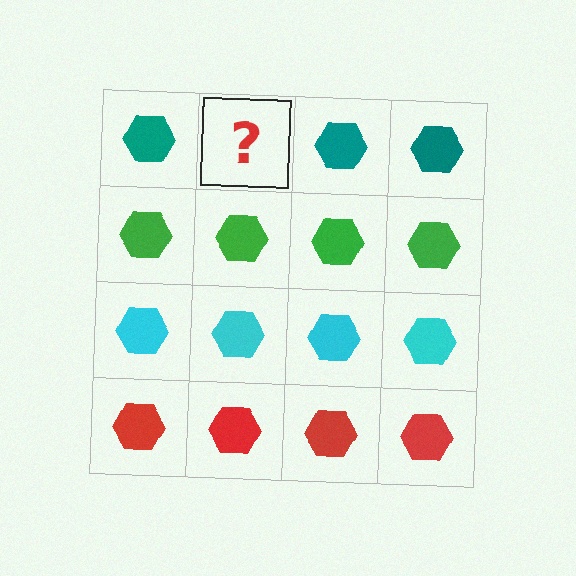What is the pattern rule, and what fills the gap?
The rule is that each row has a consistent color. The gap should be filled with a teal hexagon.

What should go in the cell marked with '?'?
The missing cell should contain a teal hexagon.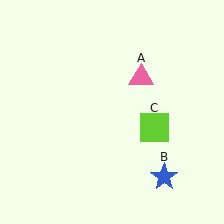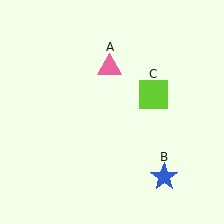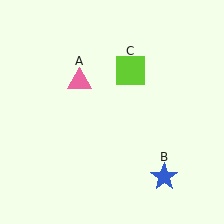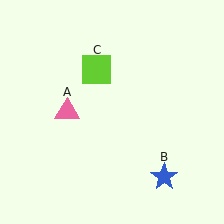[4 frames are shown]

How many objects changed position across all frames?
2 objects changed position: pink triangle (object A), lime square (object C).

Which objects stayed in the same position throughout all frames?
Blue star (object B) remained stationary.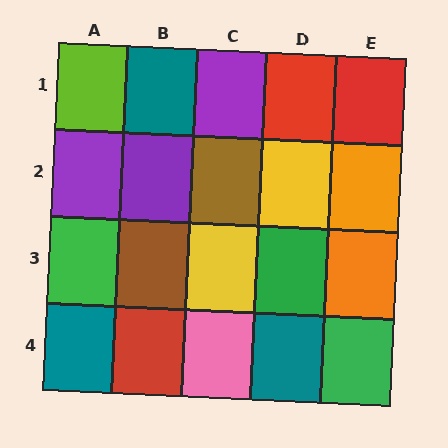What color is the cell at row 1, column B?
Teal.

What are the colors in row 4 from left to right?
Teal, red, pink, teal, green.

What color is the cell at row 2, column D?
Yellow.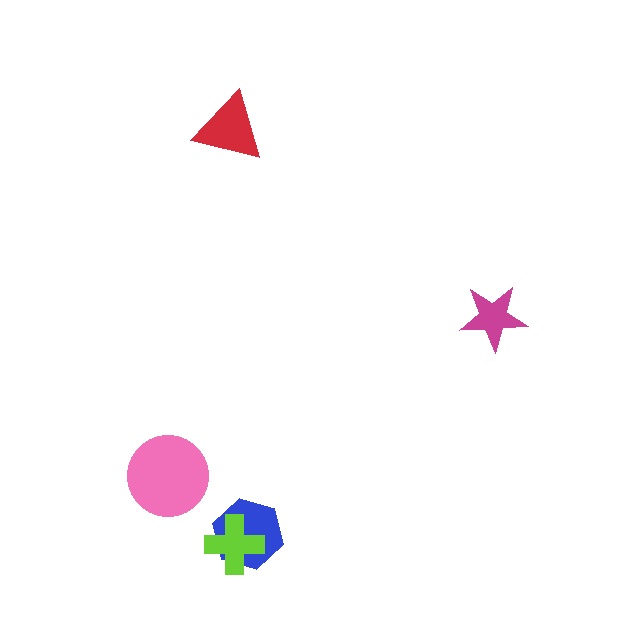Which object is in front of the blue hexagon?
The lime cross is in front of the blue hexagon.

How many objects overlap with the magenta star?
0 objects overlap with the magenta star.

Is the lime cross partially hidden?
No, no other shape covers it.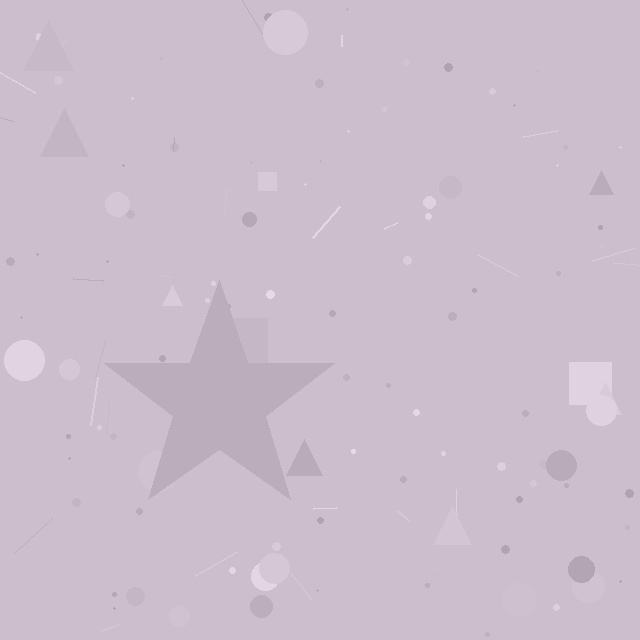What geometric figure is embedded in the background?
A star is embedded in the background.